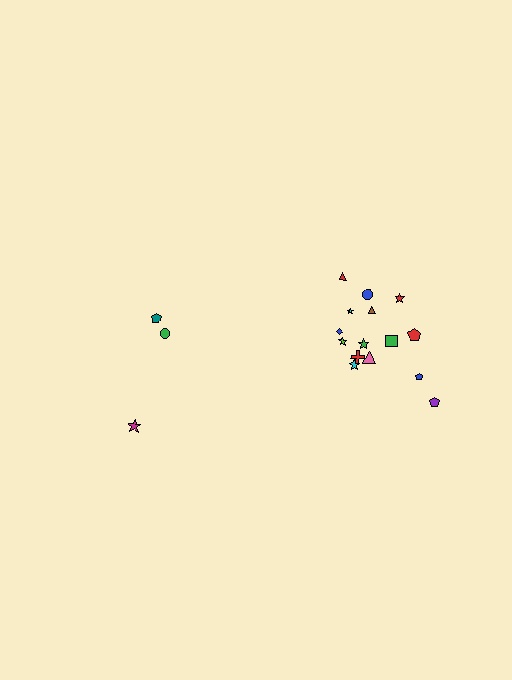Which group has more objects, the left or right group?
The right group.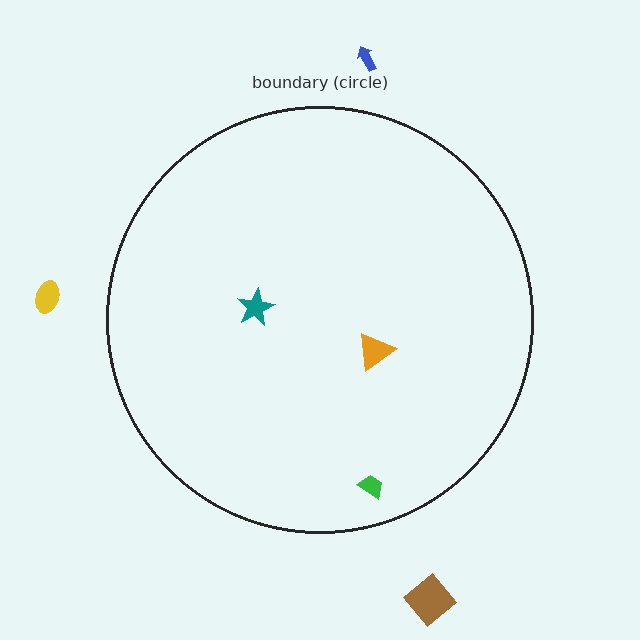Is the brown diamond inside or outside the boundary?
Outside.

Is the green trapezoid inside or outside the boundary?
Inside.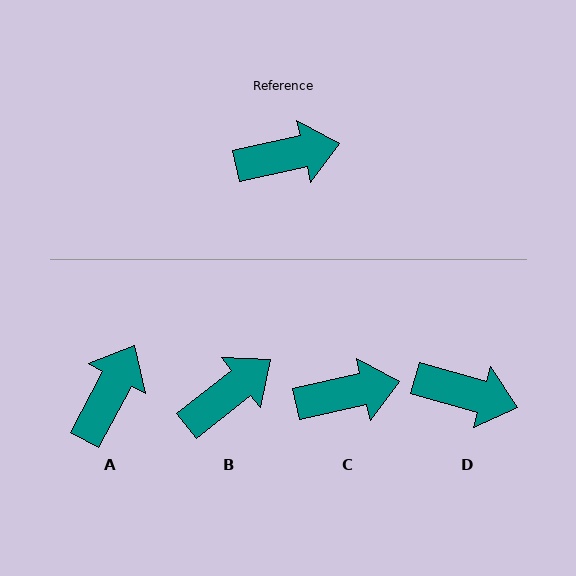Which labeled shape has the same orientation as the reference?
C.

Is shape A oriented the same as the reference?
No, it is off by about 49 degrees.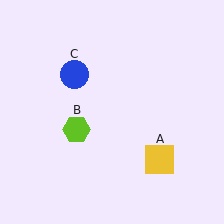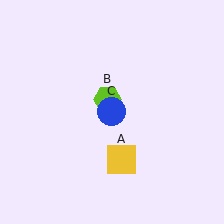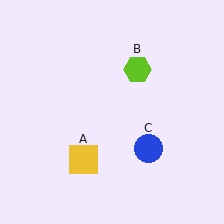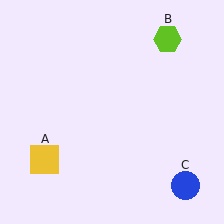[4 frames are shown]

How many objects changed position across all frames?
3 objects changed position: yellow square (object A), lime hexagon (object B), blue circle (object C).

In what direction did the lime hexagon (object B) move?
The lime hexagon (object B) moved up and to the right.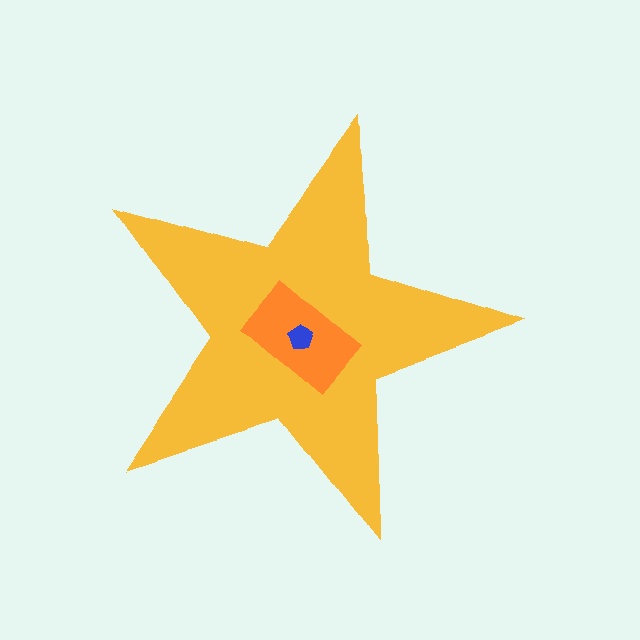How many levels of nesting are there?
3.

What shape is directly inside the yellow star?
The orange rectangle.